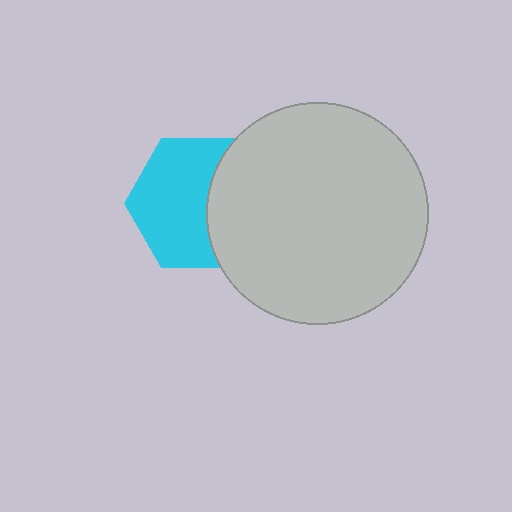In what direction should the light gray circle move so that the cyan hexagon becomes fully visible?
The light gray circle should move right. That is the shortest direction to clear the overlap and leave the cyan hexagon fully visible.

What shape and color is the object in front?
The object in front is a light gray circle.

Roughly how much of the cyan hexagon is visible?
About half of it is visible (roughly 63%).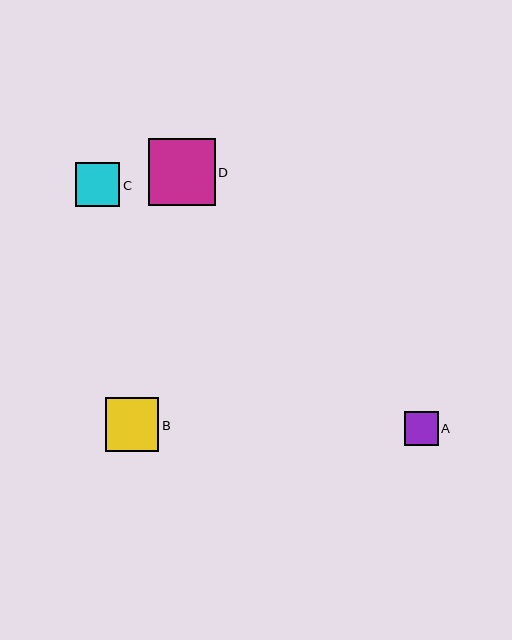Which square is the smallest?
Square A is the smallest with a size of approximately 34 pixels.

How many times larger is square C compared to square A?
Square C is approximately 1.3 times the size of square A.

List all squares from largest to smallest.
From largest to smallest: D, B, C, A.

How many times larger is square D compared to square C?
Square D is approximately 1.5 times the size of square C.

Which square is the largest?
Square D is the largest with a size of approximately 67 pixels.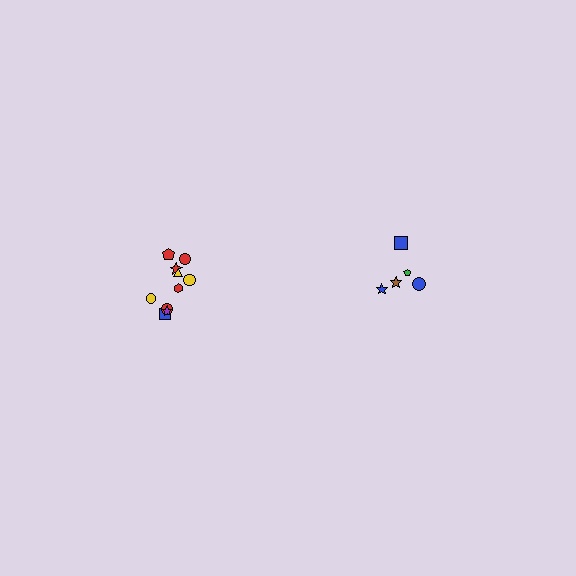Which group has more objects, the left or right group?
The left group.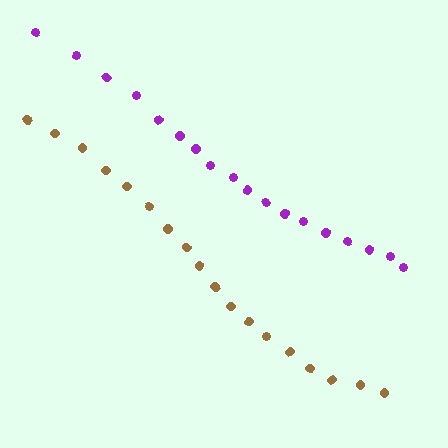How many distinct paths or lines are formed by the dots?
There are 2 distinct paths.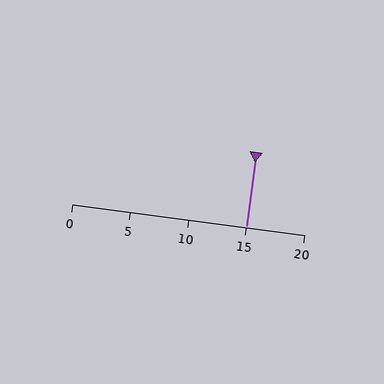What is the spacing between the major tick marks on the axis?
The major ticks are spaced 5 apart.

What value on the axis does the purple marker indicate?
The marker indicates approximately 15.